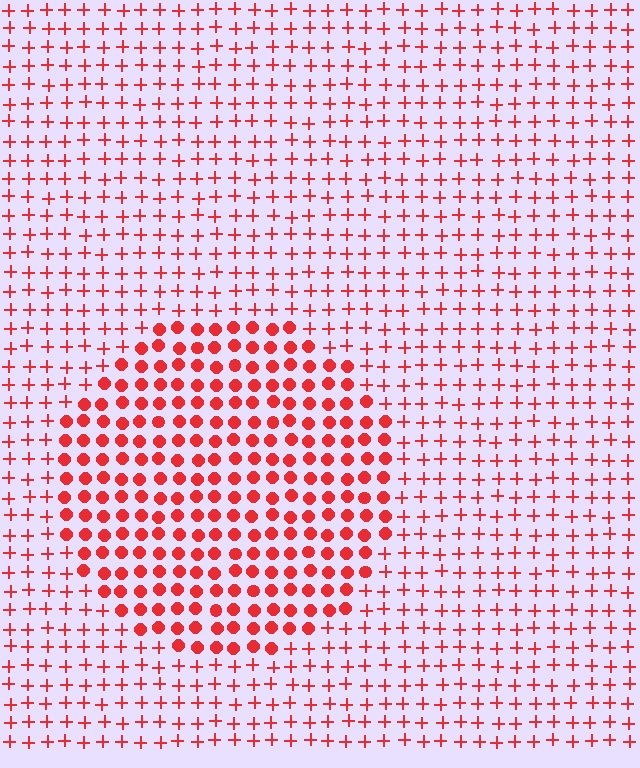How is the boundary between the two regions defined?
The boundary is defined by a change in element shape: circles inside vs. plus signs outside. All elements share the same color and spacing.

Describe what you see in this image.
The image is filled with small red elements arranged in a uniform grid. A circle-shaped region contains circles, while the surrounding area contains plus signs. The boundary is defined purely by the change in element shape.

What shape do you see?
I see a circle.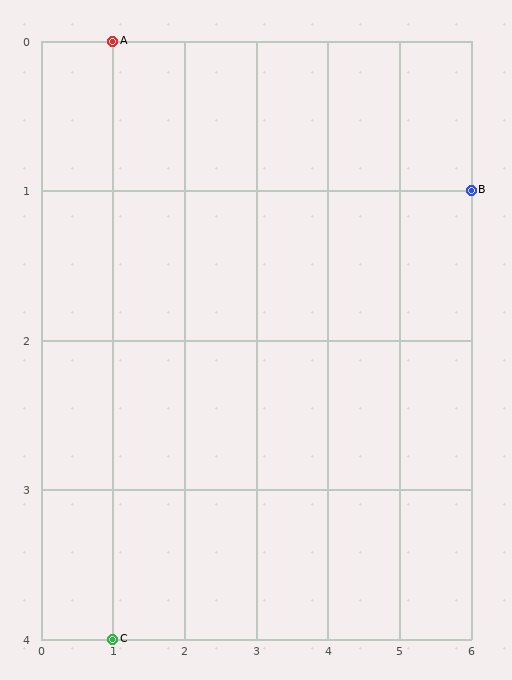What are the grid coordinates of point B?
Point B is at grid coordinates (6, 1).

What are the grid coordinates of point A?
Point A is at grid coordinates (1, 0).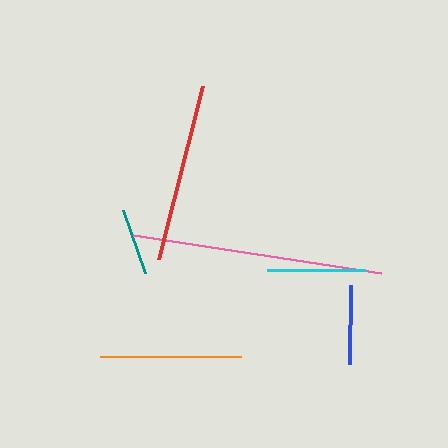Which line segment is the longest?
The pink line is the longest at approximately 251 pixels.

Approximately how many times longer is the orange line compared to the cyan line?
The orange line is approximately 1.4 times the length of the cyan line.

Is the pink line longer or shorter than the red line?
The pink line is longer than the red line.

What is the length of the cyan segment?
The cyan segment is approximately 98 pixels long.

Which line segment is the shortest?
The teal line is the shortest at approximately 66 pixels.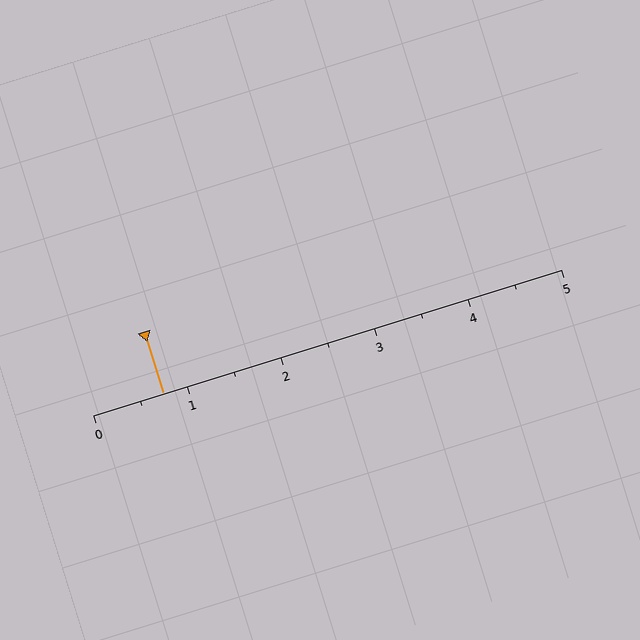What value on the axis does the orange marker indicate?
The marker indicates approximately 0.8.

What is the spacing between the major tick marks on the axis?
The major ticks are spaced 1 apart.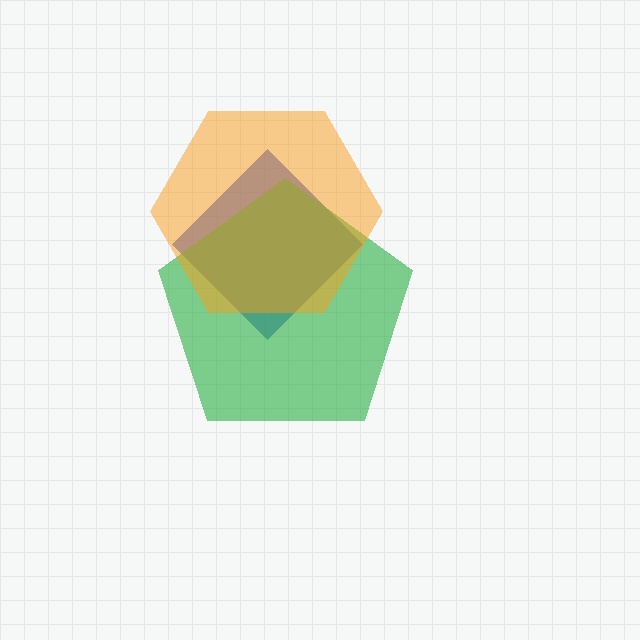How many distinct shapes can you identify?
There are 3 distinct shapes: a blue diamond, a green pentagon, an orange hexagon.